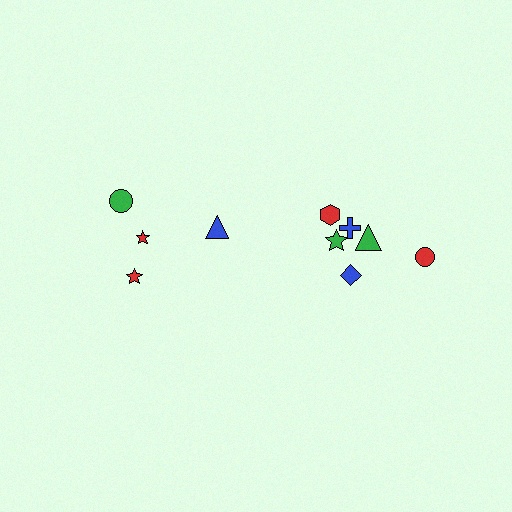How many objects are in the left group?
There are 4 objects.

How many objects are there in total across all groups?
There are 10 objects.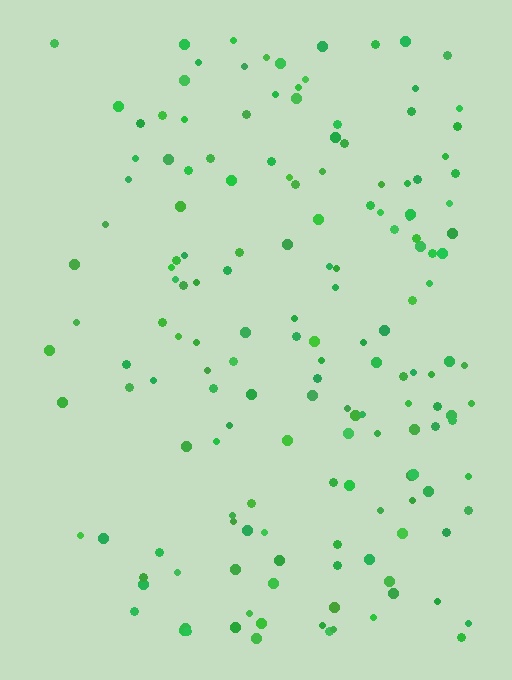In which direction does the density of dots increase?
From left to right, with the right side densest.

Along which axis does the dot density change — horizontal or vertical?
Horizontal.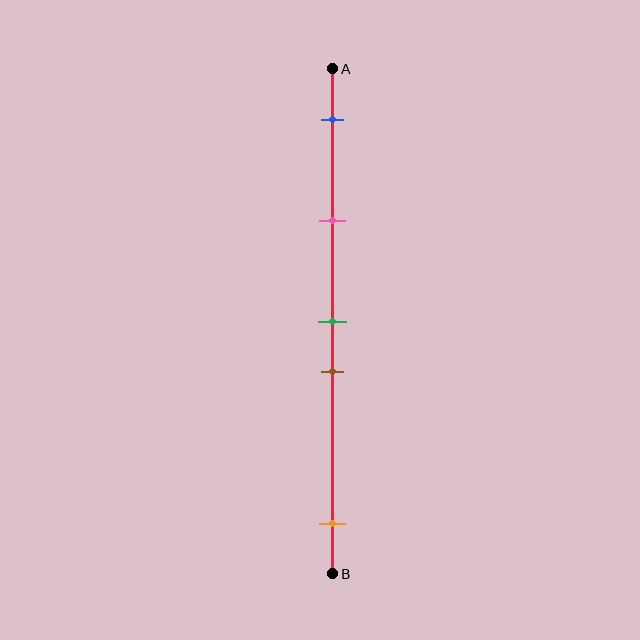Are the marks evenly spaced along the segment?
No, the marks are not evenly spaced.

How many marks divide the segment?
There are 5 marks dividing the segment.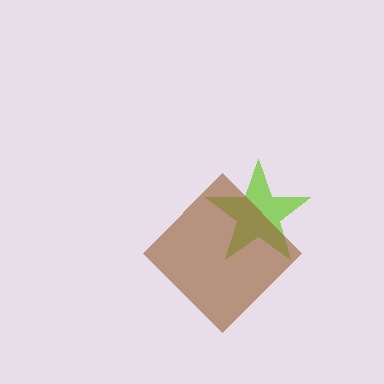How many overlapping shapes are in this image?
There are 2 overlapping shapes in the image.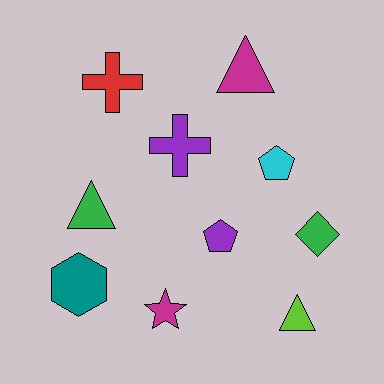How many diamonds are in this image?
There is 1 diamond.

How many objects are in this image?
There are 10 objects.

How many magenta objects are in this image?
There are 2 magenta objects.